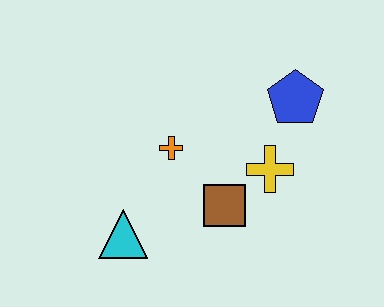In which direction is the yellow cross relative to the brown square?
The yellow cross is to the right of the brown square.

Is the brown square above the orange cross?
No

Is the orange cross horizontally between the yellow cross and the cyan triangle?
Yes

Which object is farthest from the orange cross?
The blue pentagon is farthest from the orange cross.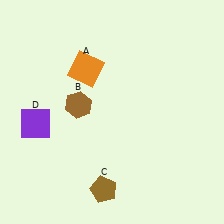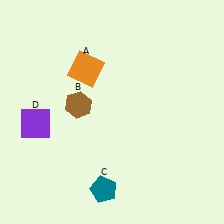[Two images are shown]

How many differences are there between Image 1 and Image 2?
There is 1 difference between the two images.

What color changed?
The pentagon (C) changed from brown in Image 1 to teal in Image 2.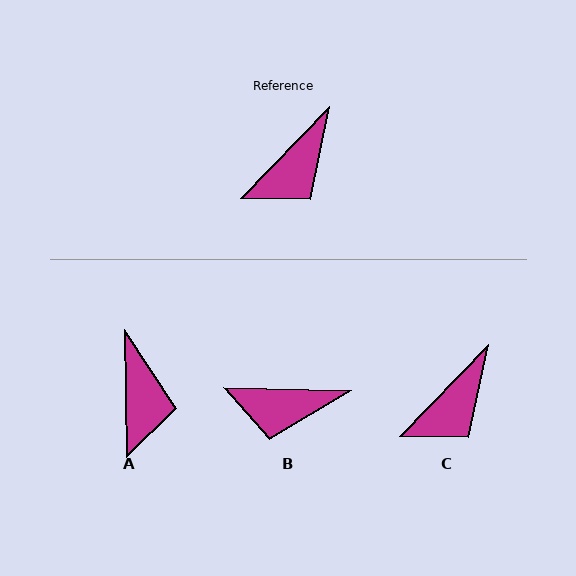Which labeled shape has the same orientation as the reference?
C.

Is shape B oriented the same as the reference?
No, it is off by about 48 degrees.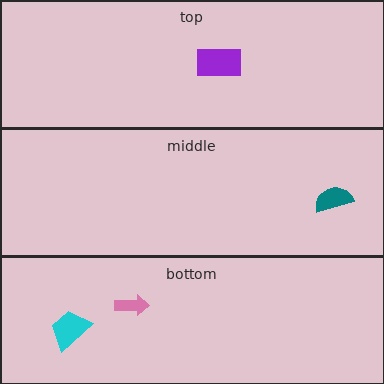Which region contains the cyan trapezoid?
The bottom region.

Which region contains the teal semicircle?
The middle region.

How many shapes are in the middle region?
1.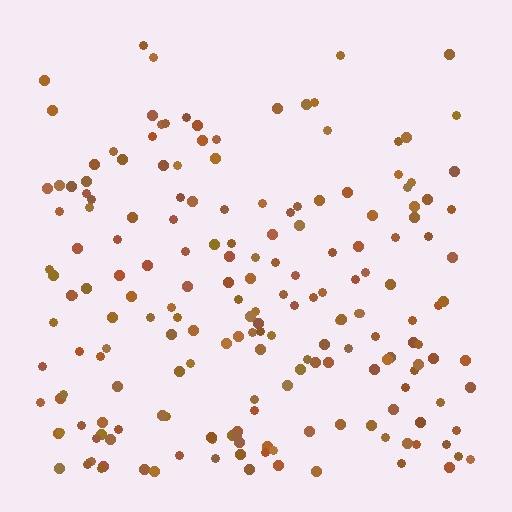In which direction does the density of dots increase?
From top to bottom, with the bottom side densest.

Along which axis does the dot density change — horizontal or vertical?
Vertical.